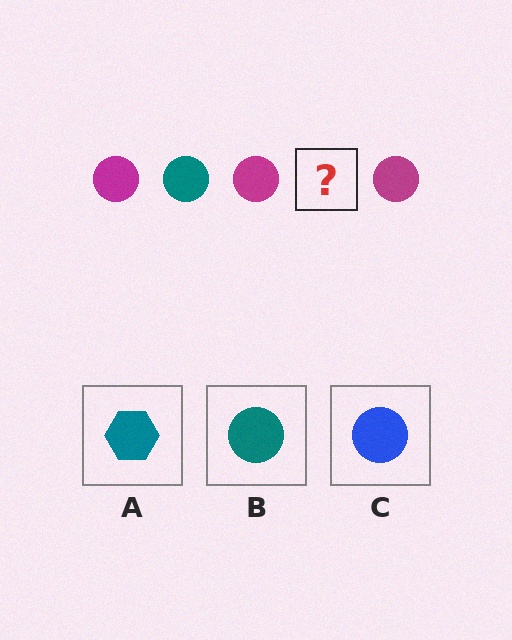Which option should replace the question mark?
Option B.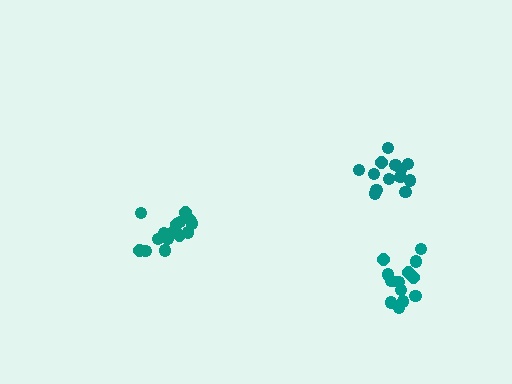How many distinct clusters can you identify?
There are 3 distinct clusters.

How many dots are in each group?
Group 1: 13 dots, Group 2: 15 dots, Group 3: 13 dots (41 total).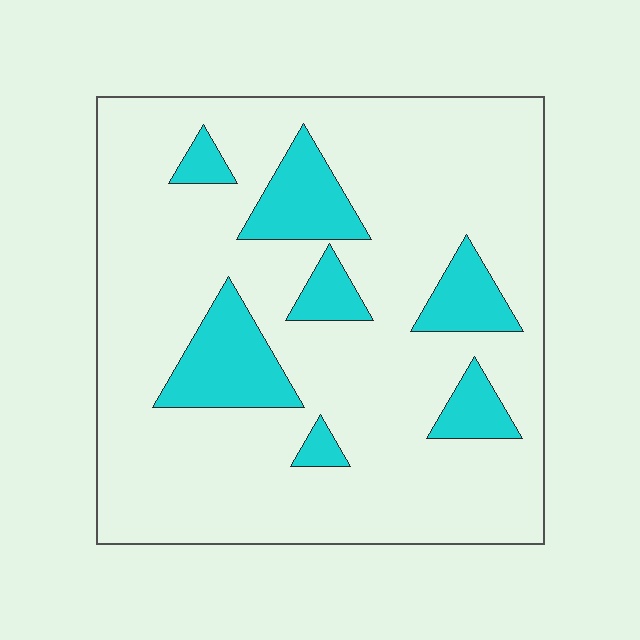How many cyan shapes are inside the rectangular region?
7.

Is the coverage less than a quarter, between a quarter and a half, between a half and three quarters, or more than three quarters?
Less than a quarter.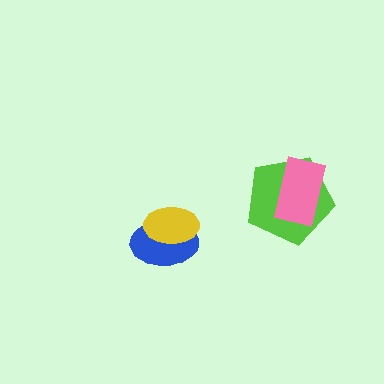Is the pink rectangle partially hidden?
No, no other shape covers it.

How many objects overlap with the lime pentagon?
1 object overlaps with the lime pentagon.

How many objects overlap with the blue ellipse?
1 object overlaps with the blue ellipse.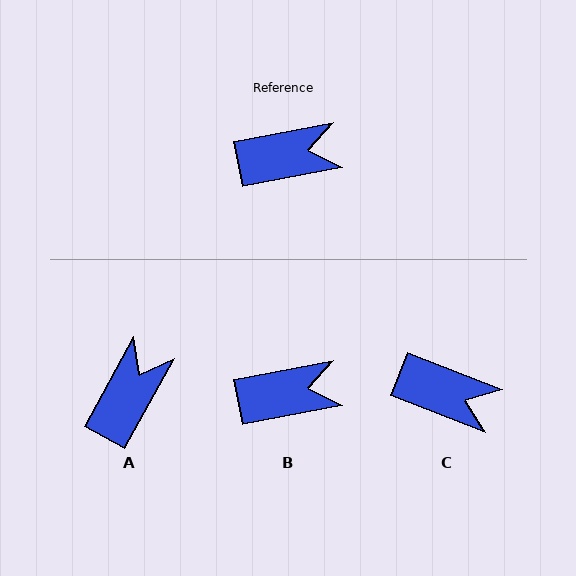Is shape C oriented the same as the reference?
No, it is off by about 32 degrees.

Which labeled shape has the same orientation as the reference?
B.